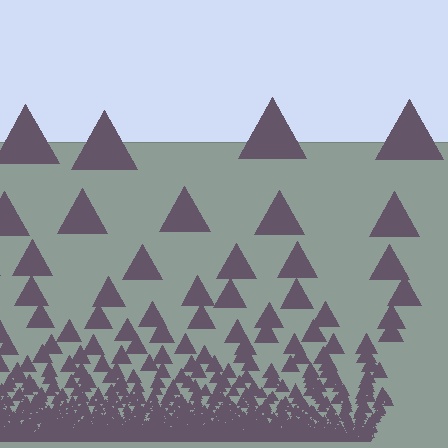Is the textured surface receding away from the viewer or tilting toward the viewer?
The surface appears to tilt toward the viewer. Texture elements get larger and sparser toward the top.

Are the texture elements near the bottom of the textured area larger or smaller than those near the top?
Smaller. The gradient is inverted — elements near the bottom are smaller and denser.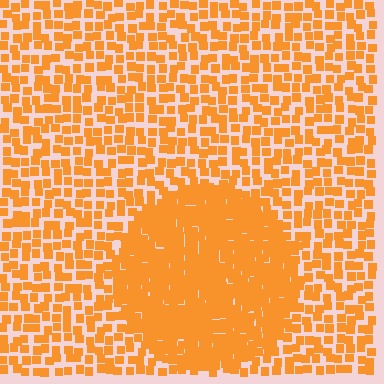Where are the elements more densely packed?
The elements are more densely packed inside the circle boundary.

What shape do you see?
I see a circle.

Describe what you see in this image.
The image contains small orange elements arranged at two different densities. A circle-shaped region is visible where the elements are more densely packed than the surrounding area.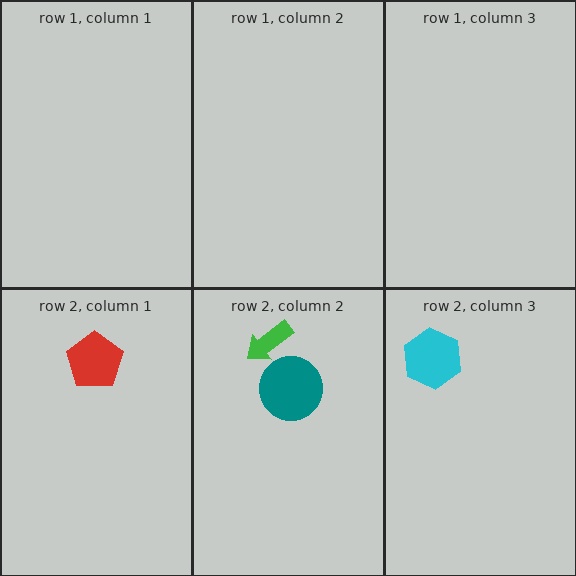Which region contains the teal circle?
The row 2, column 2 region.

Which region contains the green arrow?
The row 2, column 2 region.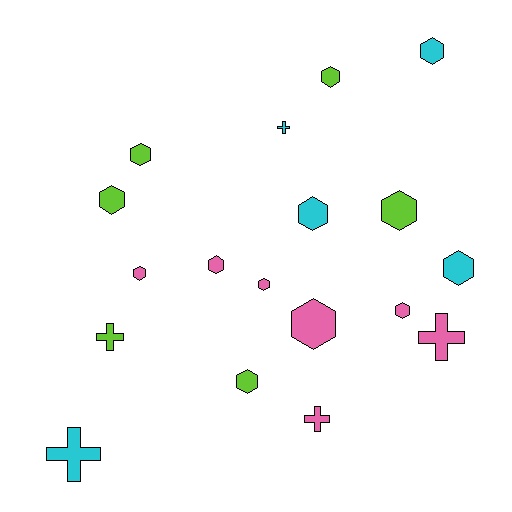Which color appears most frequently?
Pink, with 7 objects.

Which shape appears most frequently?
Hexagon, with 13 objects.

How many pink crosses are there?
There are 2 pink crosses.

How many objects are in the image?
There are 18 objects.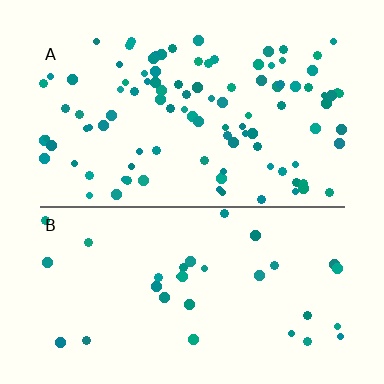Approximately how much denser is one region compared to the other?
Approximately 3.1× — region A over region B.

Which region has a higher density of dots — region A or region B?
A (the top).